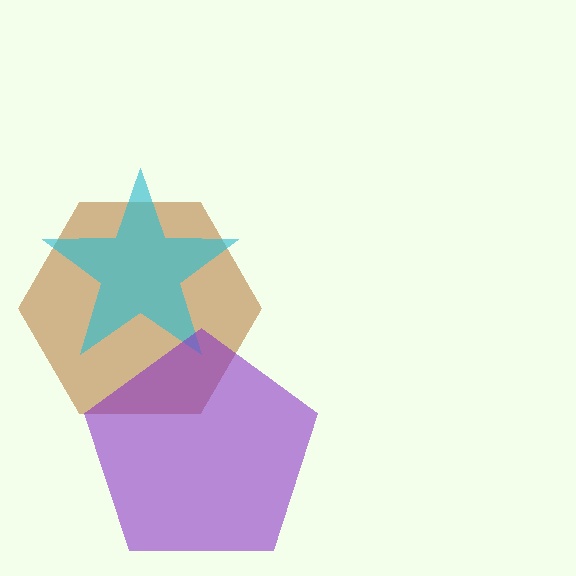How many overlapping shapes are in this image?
There are 3 overlapping shapes in the image.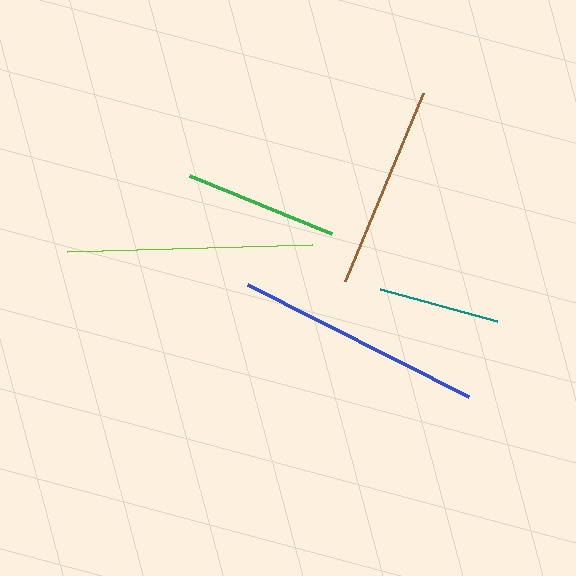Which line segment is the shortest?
The teal line is the shortest at approximately 121 pixels.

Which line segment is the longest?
The blue line is the longest at approximately 248 pixels.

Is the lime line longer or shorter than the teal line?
The lime line is longer than the teal line.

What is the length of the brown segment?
The brown segment is approximately 203 pixels long.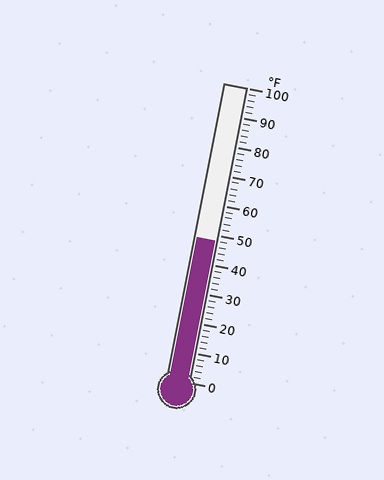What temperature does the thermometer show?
The thermometer shows approximately 48°F.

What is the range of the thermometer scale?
The thermometer scale ranges from 0°F to 100°F.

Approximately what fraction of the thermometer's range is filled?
The thermometer is filled to approximately 50% of its range.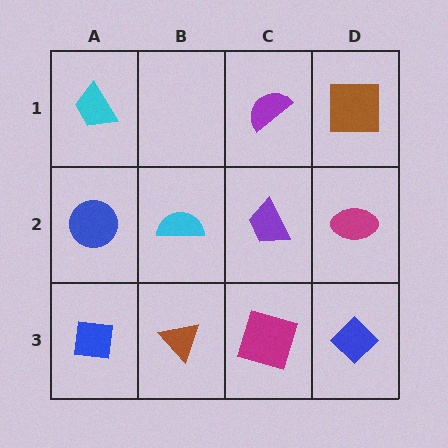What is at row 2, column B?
A cyan semicircle.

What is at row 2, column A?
A blue circle.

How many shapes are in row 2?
4 shapes.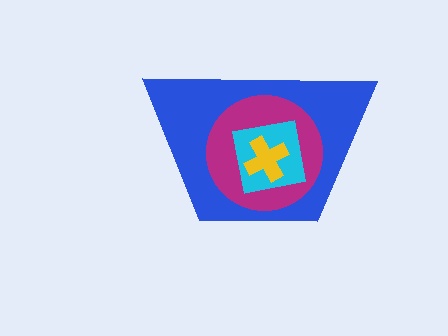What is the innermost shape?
The yellow cross.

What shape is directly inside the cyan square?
The yellow cross.